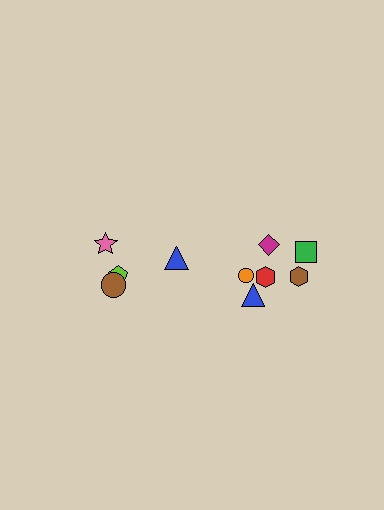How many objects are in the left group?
There are 4 objects.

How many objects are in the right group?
There are 6 objects.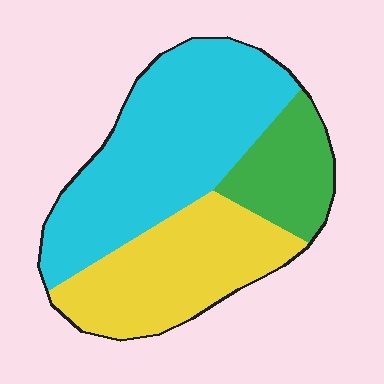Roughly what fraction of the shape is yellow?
Yellow takes up about one third (1/3) of the shape.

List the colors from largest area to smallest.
From largest to smallest: cyan, yellow, green.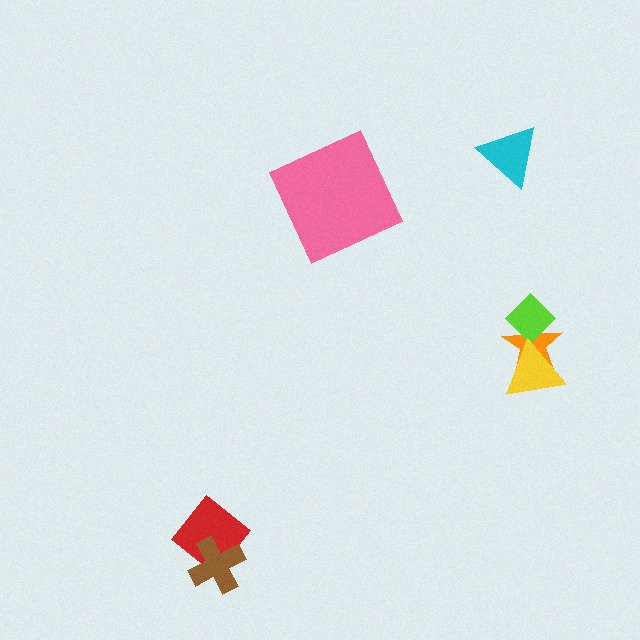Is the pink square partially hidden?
No, no other shape covers it.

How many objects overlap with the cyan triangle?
0 objects overlap with the cyan triangle.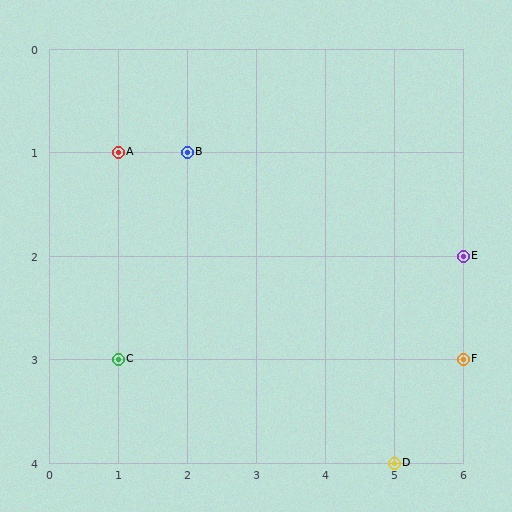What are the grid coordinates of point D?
Point D is at grid coordinates (5, 4).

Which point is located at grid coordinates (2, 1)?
Point B is at (2, 1).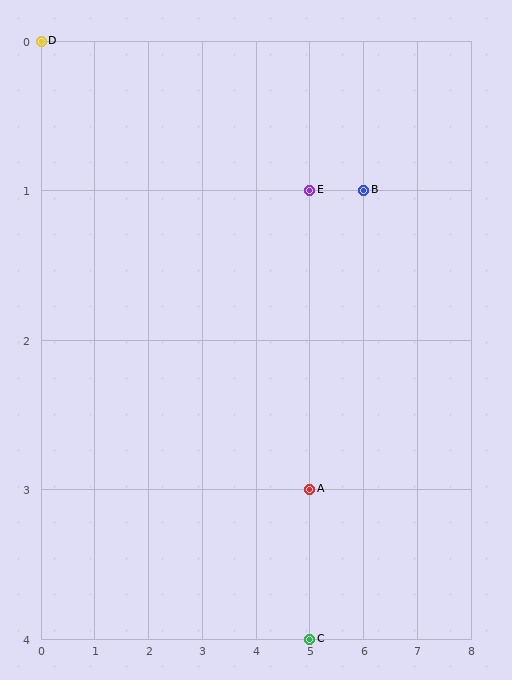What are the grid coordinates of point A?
Point A is at grid coordinates (5, 3).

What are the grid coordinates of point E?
Point E is at grid coordinates (5, 1).